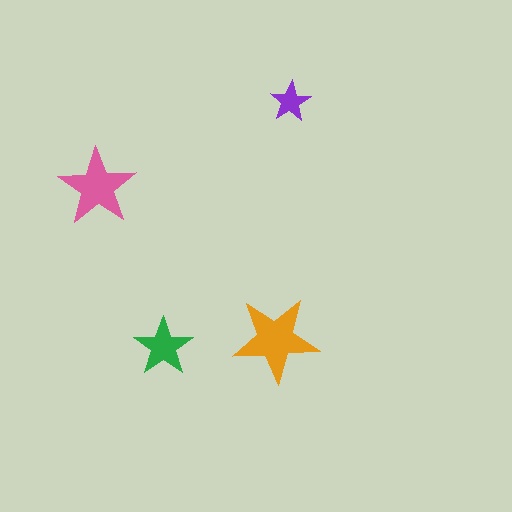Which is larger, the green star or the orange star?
The orange one.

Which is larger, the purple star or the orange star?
The orange one.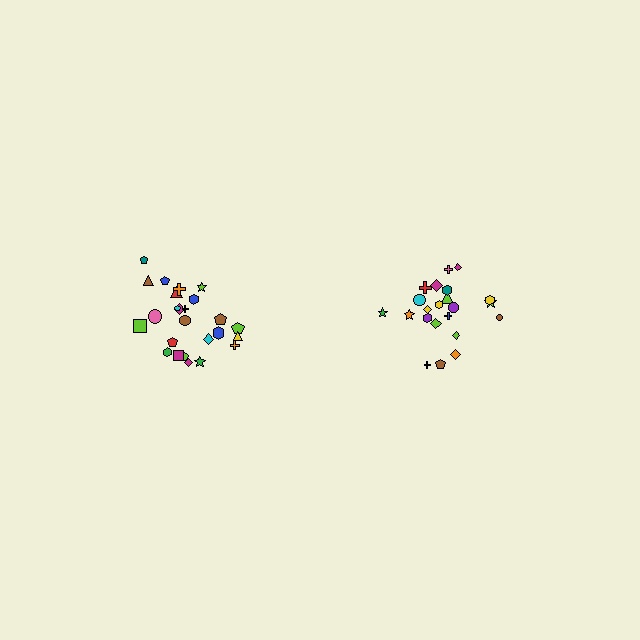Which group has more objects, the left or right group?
The left group.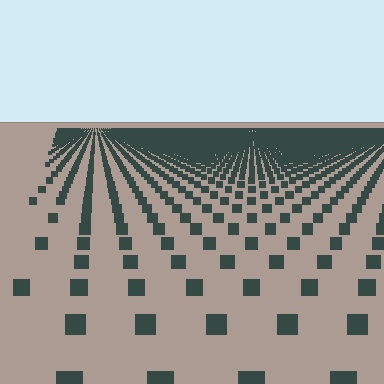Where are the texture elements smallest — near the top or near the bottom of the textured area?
Near the top.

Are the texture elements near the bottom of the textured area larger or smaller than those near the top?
Larger. Near the bottom, elements are closer to the viewer and appear at a bigger on-screen size.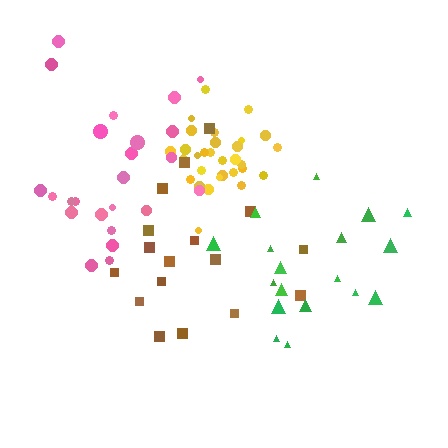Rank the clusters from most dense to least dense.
yellow, green, pink, brown.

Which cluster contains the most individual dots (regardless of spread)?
Yellow (30).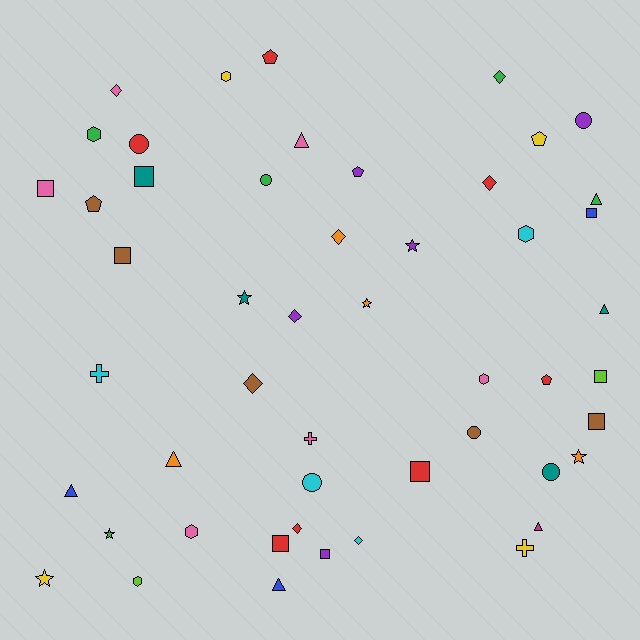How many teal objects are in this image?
There are 4 teal objects.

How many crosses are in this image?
There are 3 crosses.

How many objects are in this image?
There are 50 objects.